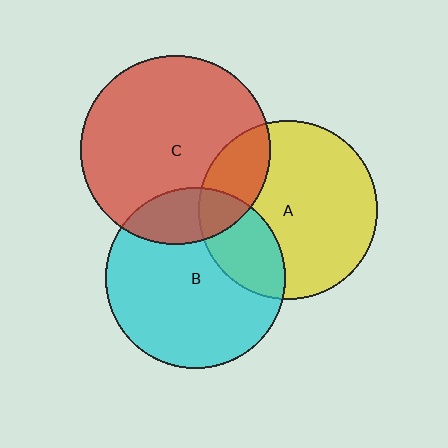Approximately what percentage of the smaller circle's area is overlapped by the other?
Approximately 20%.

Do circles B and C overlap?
Yes.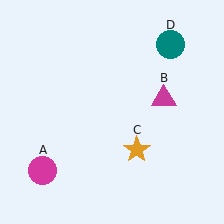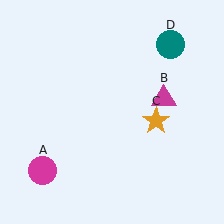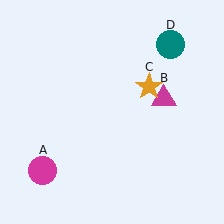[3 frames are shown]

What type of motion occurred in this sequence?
The orange star (object C) rotated counterclockwise around the center of the scene.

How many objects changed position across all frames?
1 object changed position: orange star (object C).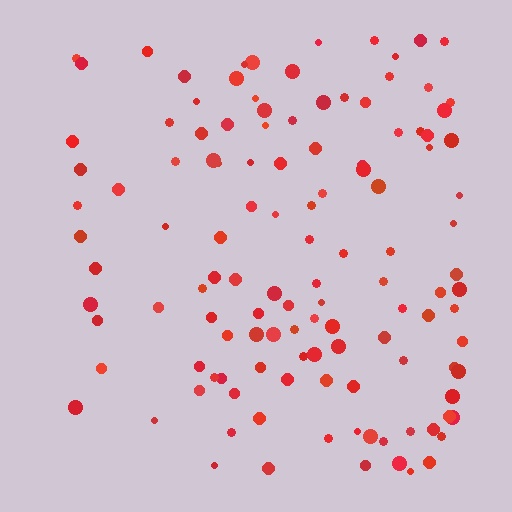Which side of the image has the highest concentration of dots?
The right.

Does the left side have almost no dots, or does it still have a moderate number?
Still a moderate number, just noticeably fewer than the right.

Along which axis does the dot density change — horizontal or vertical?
Horizontal.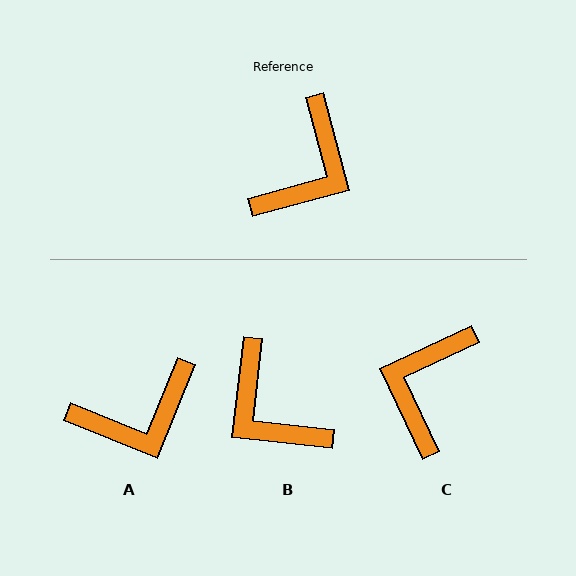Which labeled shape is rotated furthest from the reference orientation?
C, about 170 degrees away.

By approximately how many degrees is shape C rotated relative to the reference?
Approximately 170 degrees clockwise.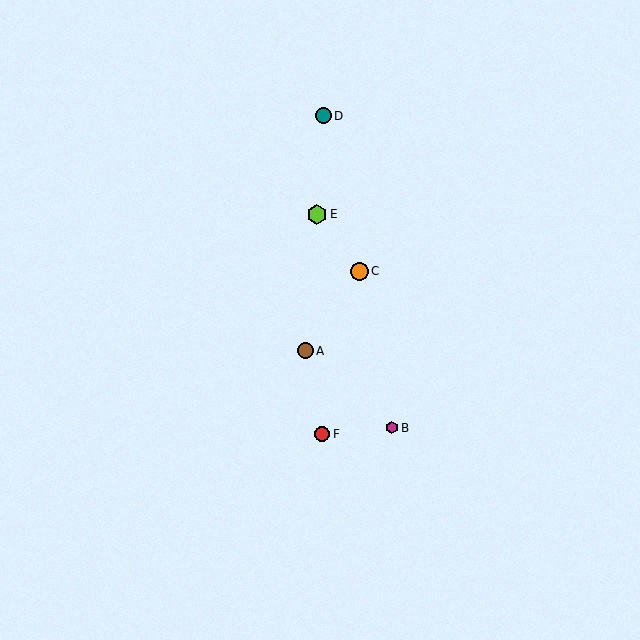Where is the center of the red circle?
The center of the red circle is at (322, 434).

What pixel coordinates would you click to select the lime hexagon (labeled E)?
Click at (317, 214) to select the lime hexagon E.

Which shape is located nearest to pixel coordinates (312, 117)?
The teal circle (labeled D) at (323, 116) is nearest to that location.